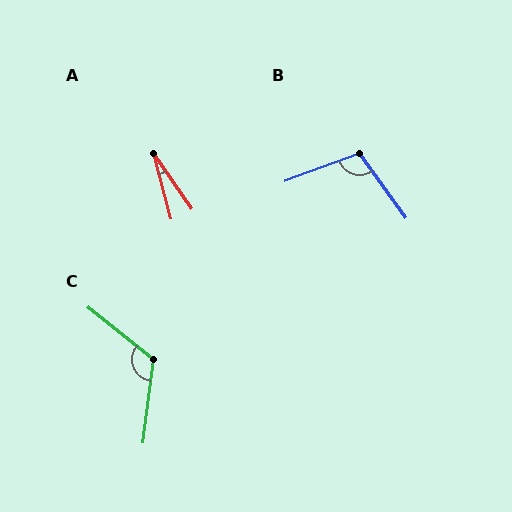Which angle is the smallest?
A, at approximately 20 degrees.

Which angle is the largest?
C, at approximately 122 degrees.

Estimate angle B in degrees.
Approximately 106 degrees.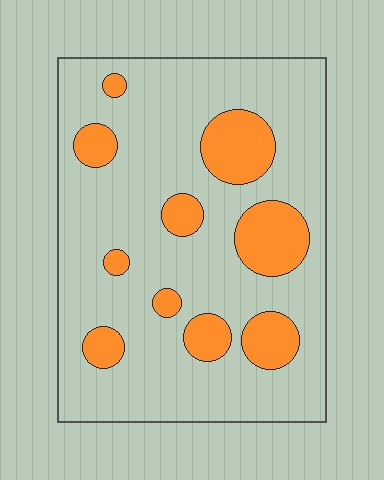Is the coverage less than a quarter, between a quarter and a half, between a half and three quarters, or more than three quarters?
Less than a quarter.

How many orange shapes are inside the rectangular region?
10.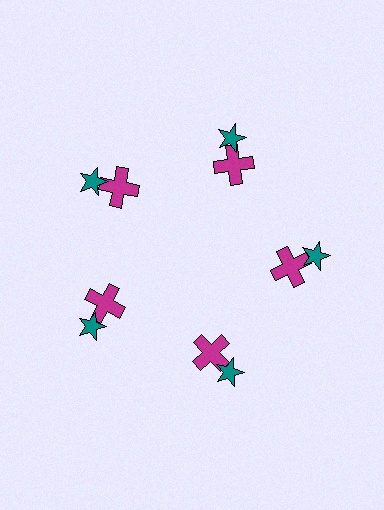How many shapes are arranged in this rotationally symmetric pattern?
There are 10 shapes, arranged in 5 groups of 2.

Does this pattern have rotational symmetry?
Yes, this pattern has 5-fold rotational symmetry. It looks the same after rotating 72 degrees around the center.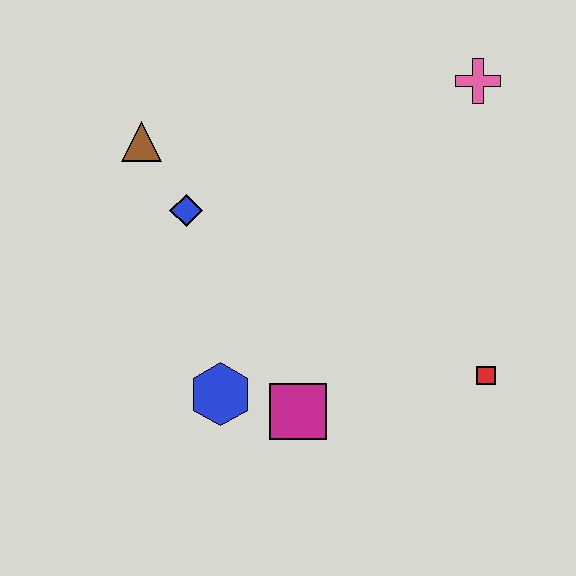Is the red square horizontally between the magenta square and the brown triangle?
No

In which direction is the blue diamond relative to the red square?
The blue diamond is to the left of the red square.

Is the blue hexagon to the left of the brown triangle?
No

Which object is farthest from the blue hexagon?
The pink cross is farthest from the blue hexagon.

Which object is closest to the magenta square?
The blue hexagon is closest to the magenta square.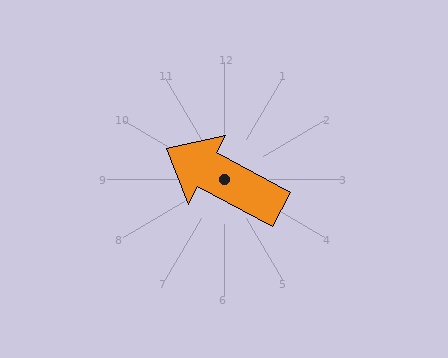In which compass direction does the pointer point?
Northwest.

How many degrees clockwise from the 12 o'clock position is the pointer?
Approximately 298 degrees.